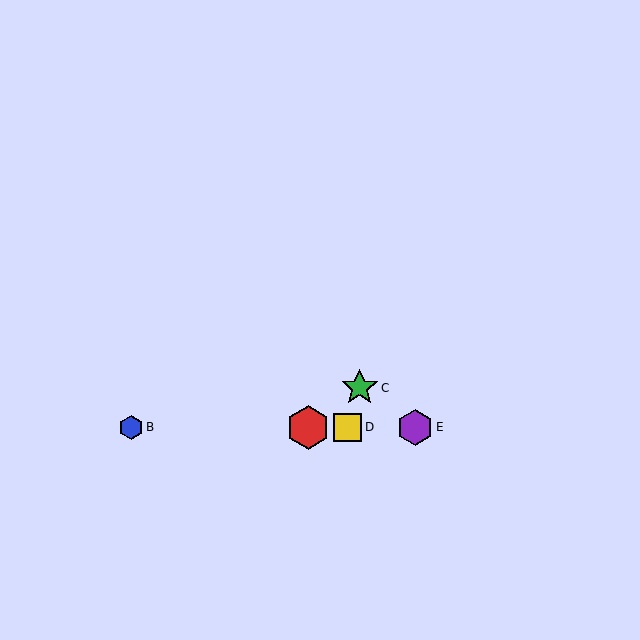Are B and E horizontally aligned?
Yes, both are at y≈427.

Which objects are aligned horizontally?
Objects A, B, D, E are aligned horizontally.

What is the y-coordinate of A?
Object A is at y≈427.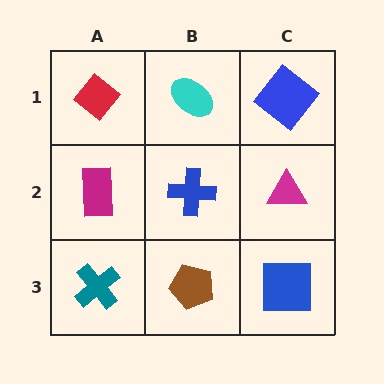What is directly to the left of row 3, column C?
A brown pentagon.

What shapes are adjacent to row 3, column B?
A blue cross (row 2, column B), a teal cross (row 3, column A), a blue square (row 3, column C).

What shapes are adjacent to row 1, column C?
A magenta triangle (row 2, column C), a cyan ellipse (row 1, column B).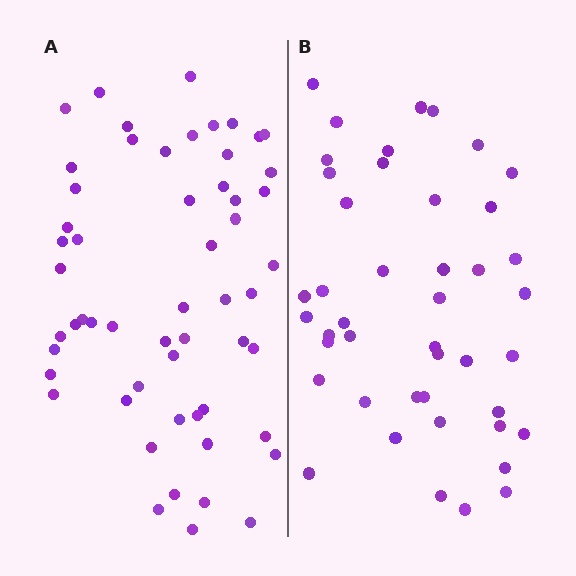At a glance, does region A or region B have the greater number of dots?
Region A (the left region) has more dots.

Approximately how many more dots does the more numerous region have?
Region A has roughly 12 or so more dots than region B.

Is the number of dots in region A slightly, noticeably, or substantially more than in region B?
Region A has noticeably more, but not dramatically so. The ratio is roughly 1.3 to 1.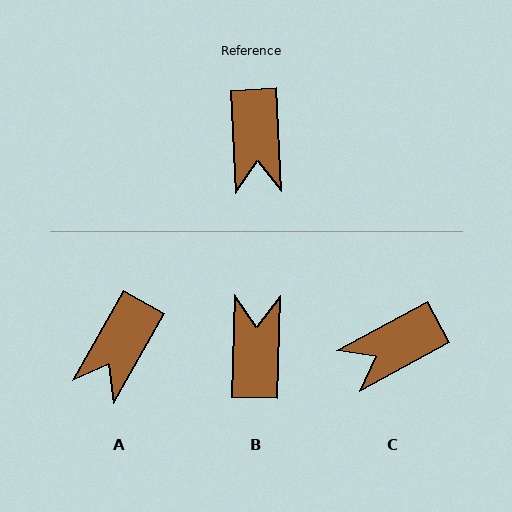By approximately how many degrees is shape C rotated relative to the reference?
Approximately 64 degrees clockwise.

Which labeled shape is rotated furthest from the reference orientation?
B, about 175 degrees away.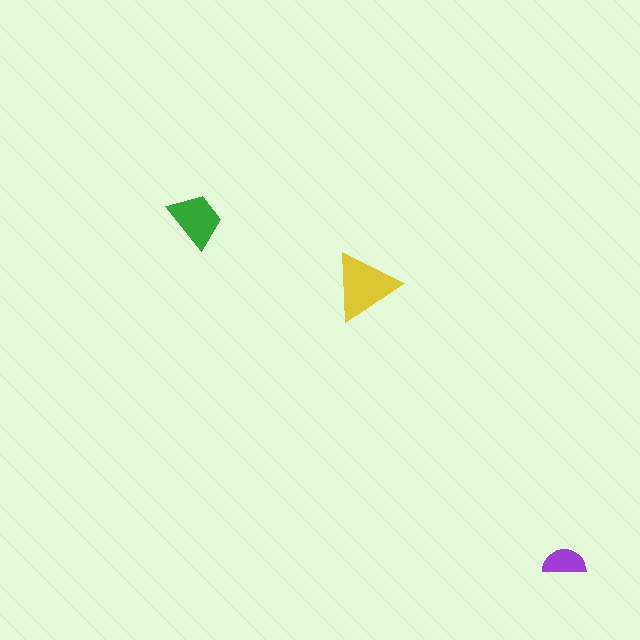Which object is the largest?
The yellow triangle.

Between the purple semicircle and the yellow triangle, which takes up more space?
The yellow triangle.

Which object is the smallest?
The purple semicircle.